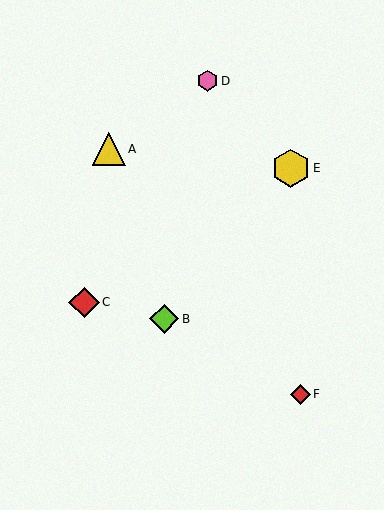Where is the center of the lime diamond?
The center of the lime diamond is at (164, 319).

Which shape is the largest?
The yellow hexagon (labeled E) is the largest.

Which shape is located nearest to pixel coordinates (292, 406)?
The red diamond (labeled F) at (300, 394) is nearest to that location.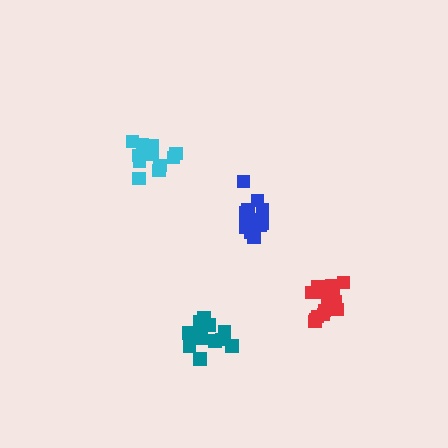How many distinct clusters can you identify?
There are 4 distinct clusters.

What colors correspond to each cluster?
The clusters are colored: teal, blue, red, cyan.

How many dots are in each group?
Group 1: 12 dots, Group 2: 12 dots, Group 3: 17 dots, Group 4: 13 dots (54 total).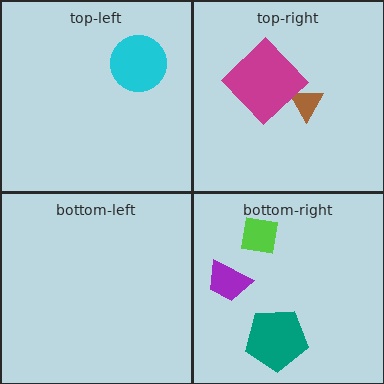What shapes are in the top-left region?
The cyan circle.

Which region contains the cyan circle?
The top-left region.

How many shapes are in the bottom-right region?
3.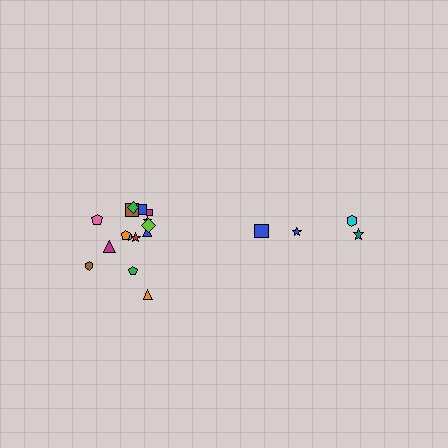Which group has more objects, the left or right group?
The left group.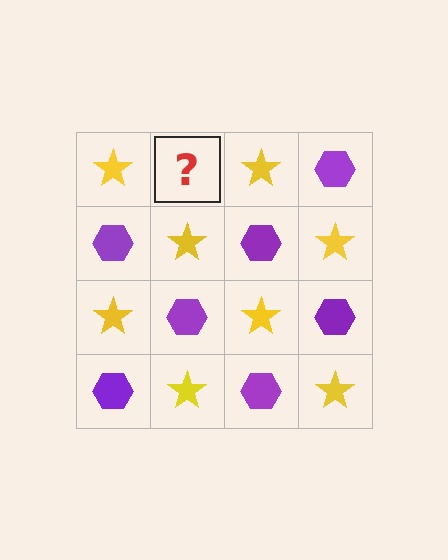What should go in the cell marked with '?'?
The missing cell should contain a purple hexagon.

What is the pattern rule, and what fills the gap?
The rule is that it alternates yellow star and purple hexagon in a checkerboard pattern. The gap should be filled with a purple hexagon.